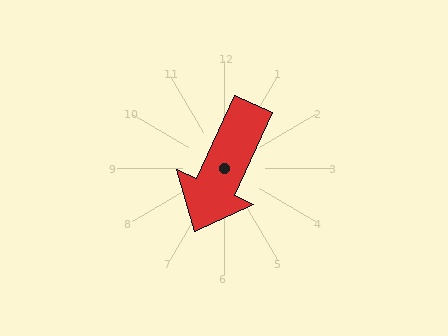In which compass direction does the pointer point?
Southwest.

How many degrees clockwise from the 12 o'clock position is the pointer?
Approximately 205 degrees.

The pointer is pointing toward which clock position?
Roughly 7 o'clock.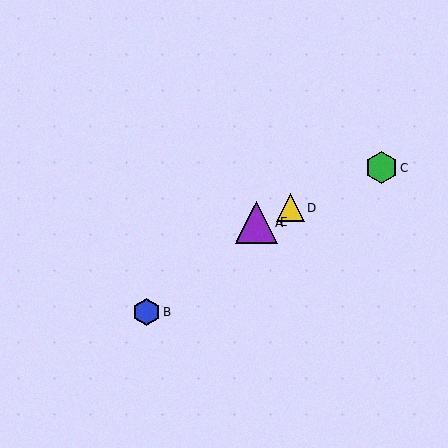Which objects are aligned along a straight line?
Objects A, C, D, E are aligned along a straight line.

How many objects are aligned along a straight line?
4 objects (A, C, D, E) are aligned along a straight line.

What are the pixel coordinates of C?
Object C is at (381, 167).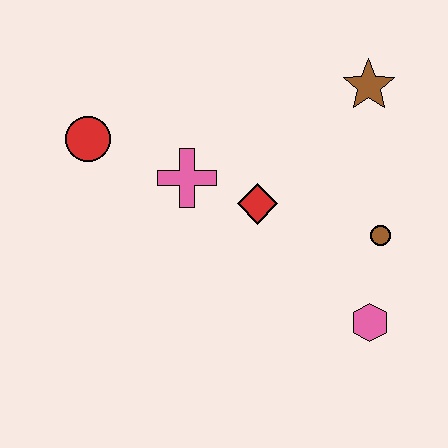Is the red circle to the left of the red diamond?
Yes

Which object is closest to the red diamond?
The pink cross is closest to the red diamond.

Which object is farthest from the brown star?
The red circle is farthest from the brown star.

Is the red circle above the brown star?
No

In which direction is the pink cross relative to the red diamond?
The pink cross is to the left of the red diamond.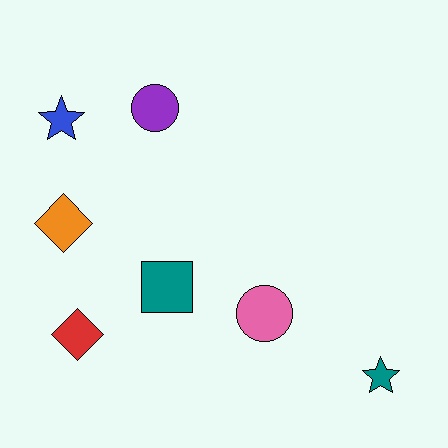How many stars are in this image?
There are 2 stars.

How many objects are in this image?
There are 7 objects.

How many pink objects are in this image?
There is 1 pink object.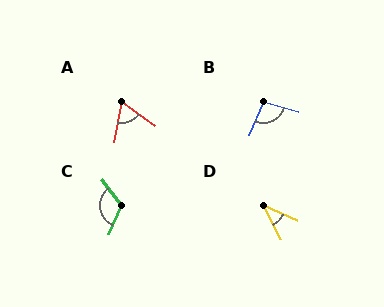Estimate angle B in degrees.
Approximately 98 degrees.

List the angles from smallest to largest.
D (40°), A (65°), B (98°), C (121°).